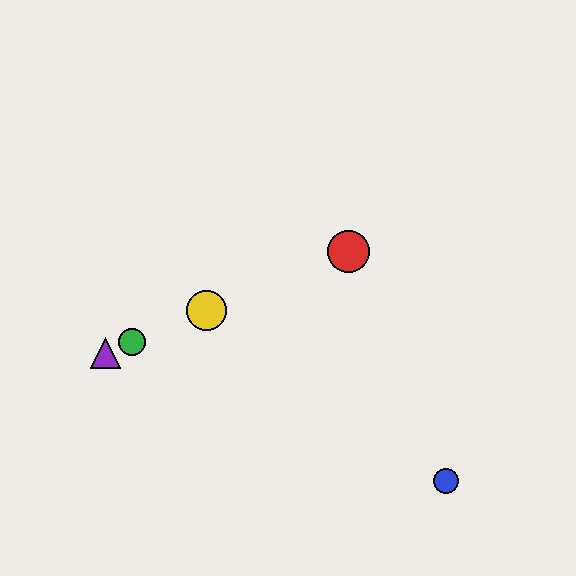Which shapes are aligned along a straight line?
The red circle, the green circle, the yellow circle, the purple triangle are aligned along a straight line.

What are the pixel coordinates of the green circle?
The green circle is at (132, 342).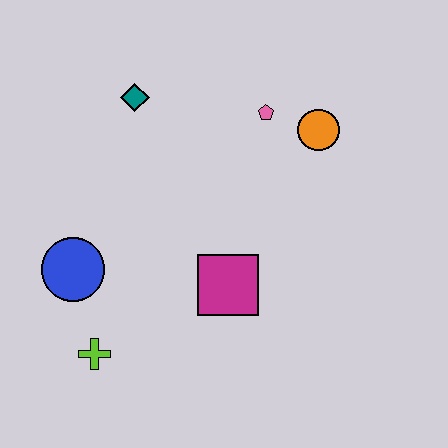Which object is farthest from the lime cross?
The orange circle is farthest from the lime cross.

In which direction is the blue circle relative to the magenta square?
The blue circle is to the left of the magenta square.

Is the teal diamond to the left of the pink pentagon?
Yes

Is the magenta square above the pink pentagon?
No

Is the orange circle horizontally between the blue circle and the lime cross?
No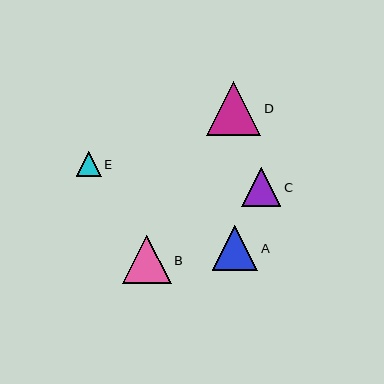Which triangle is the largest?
Triangle D is the largest with a size of approximately 54 pixels.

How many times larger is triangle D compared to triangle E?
Triangle D is approximately 2.2 times the size of triangle E.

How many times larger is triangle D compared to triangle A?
Triangle D is approximately 1.2 times the size of triangle A.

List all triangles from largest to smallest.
From largest to smallest: D, B, A, C, E.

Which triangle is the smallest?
Triangle E is the smallest with a size of approximately 25 pixels.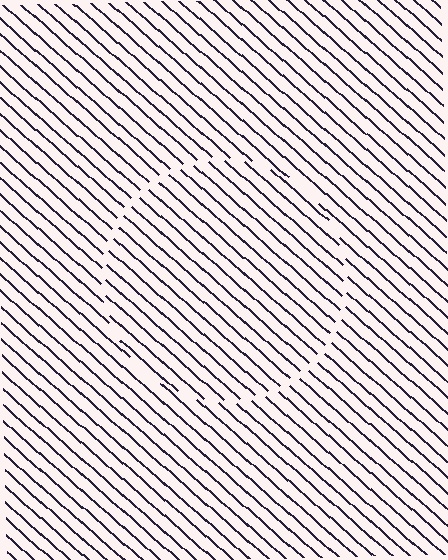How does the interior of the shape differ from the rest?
The interior of the shape contains the same grating, shifted by half a period — the contour is defined by the phase discontinuity where line-ends from the inner and outer gratings abut.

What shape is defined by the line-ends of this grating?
An illusory circle. The interior of the shape contains the same grating, shifted by half a period — the contour is defined by the phase discontinuity where line-ends from the inner and outer gratings abut.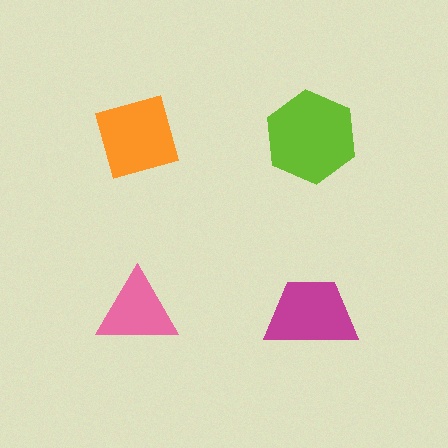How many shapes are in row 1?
2 shapes.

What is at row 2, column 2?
A magenta trapezoid.